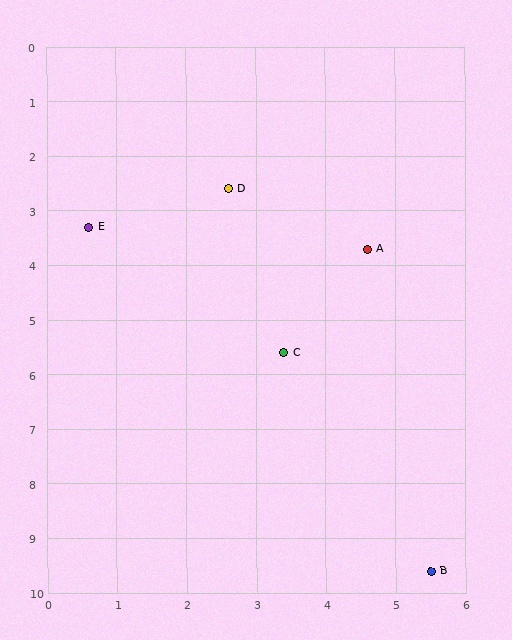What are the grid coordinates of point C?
Point C is at approximately (3.4, 5.6).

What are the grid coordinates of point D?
Point D is at approximately (2.6, 2.6).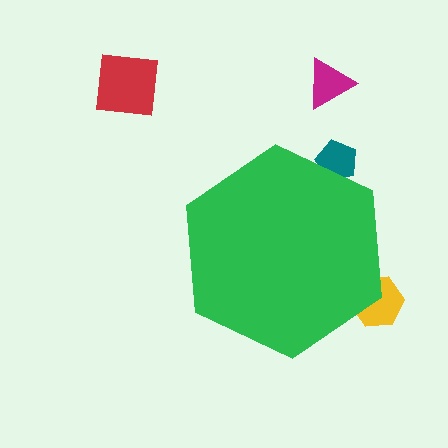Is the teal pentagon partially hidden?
Yes, the teal pentagon is partially hidden behind the green hexagon.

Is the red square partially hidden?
No, the red square is fully visible.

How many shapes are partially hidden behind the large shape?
2 shapes are partially hidden.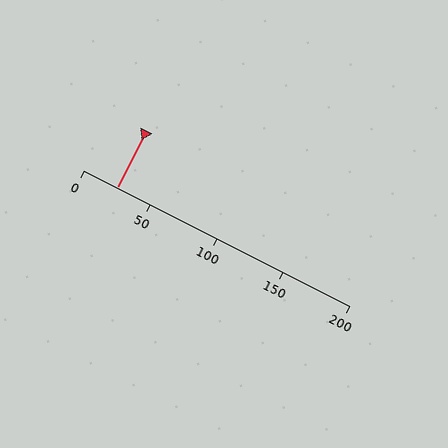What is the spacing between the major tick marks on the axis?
The major ticks are spaced 50 apart.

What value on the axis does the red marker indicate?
The marker indicates approximately 25.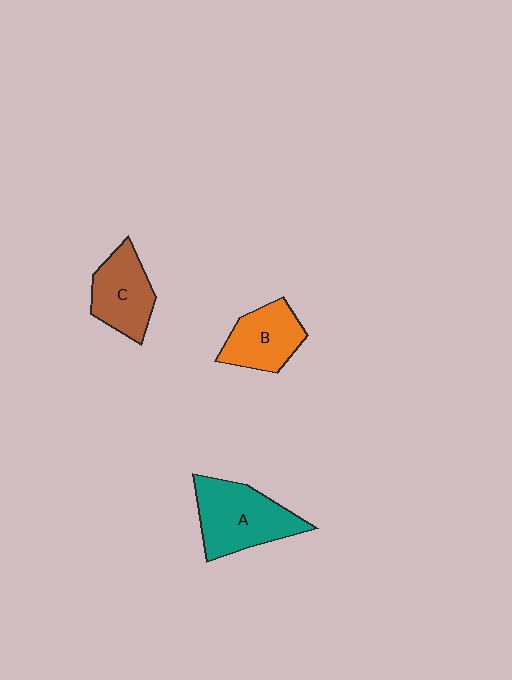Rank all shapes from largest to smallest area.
From largest to smallest: A (teal), C (brown), B (orange).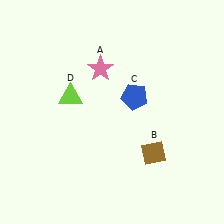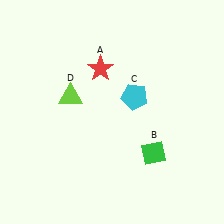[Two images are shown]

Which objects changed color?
A changed from pink to red. B changed from brown to green. C changed from blue to cyan.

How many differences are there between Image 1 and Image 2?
There are 3 differences between the two images.